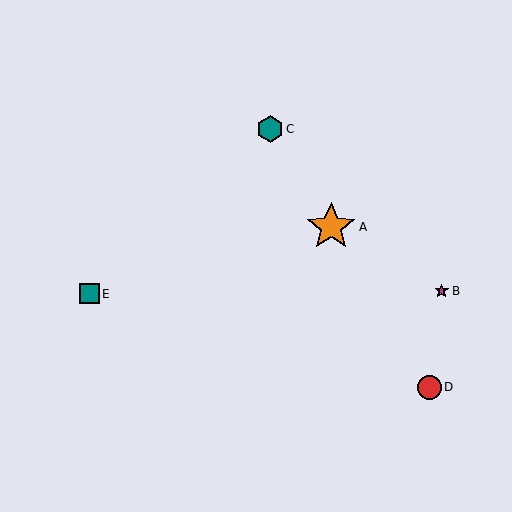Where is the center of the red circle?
The center of the red circle is at (429, 387).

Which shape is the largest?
The orange star (labeled A) is the largest.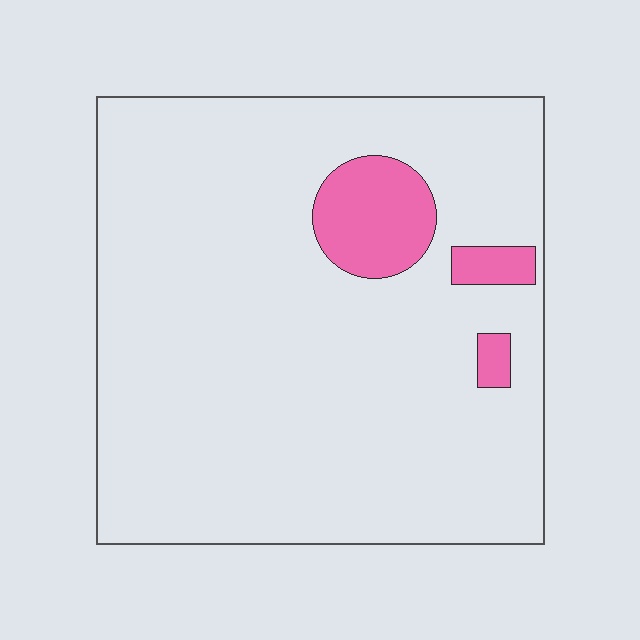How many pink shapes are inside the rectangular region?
3.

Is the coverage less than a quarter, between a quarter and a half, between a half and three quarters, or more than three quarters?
Less than a quarter.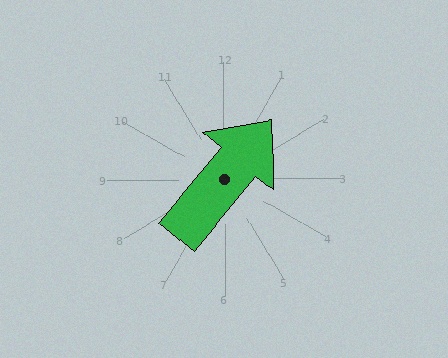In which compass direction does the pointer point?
Northeast.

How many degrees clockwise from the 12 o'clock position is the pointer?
Approximately 40 degrees.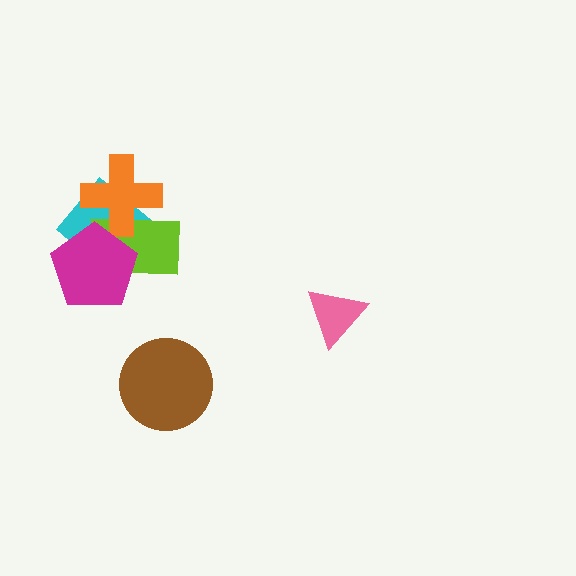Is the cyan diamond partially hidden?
Yes, it is partially covered by another shape.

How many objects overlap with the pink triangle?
0 objects overlap with the pink triangle.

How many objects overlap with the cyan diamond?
3 objects overlap with the cyan diamond.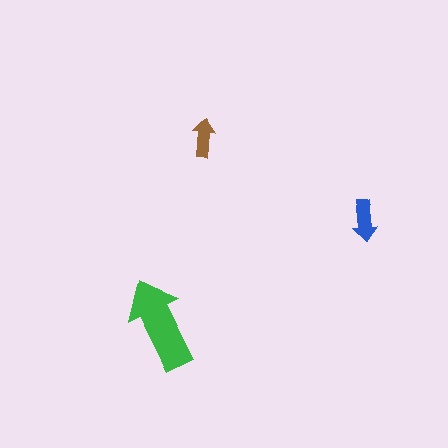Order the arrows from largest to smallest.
the green one, the blue one, the brown one.